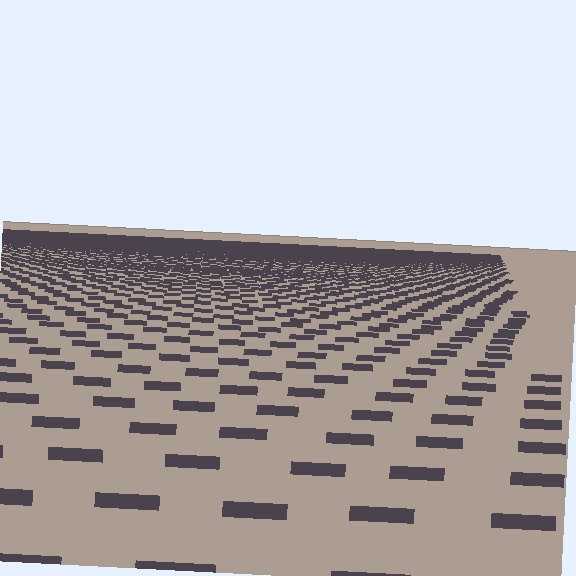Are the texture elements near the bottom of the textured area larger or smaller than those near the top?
Larger. Near the bottom, elements are closer to the viewer and appear at a bigger on-screen size.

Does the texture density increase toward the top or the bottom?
Density increases toward the top.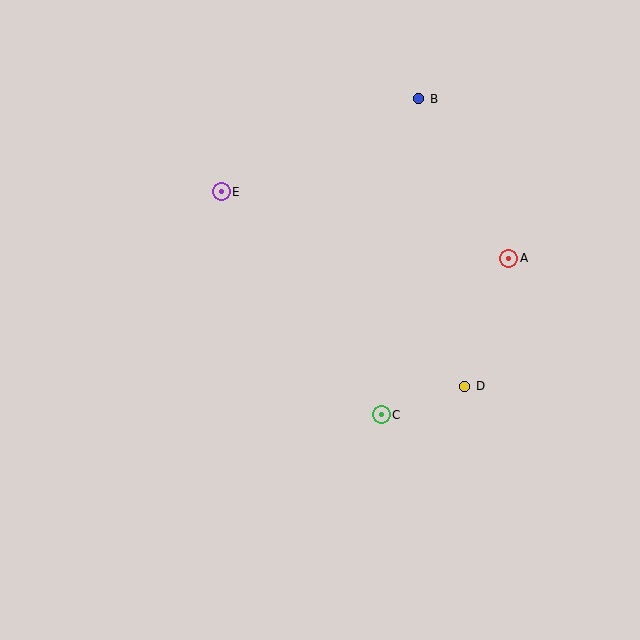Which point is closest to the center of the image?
Point C at (381, 415) is closest to the center.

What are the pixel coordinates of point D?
Point D is at (465, 386).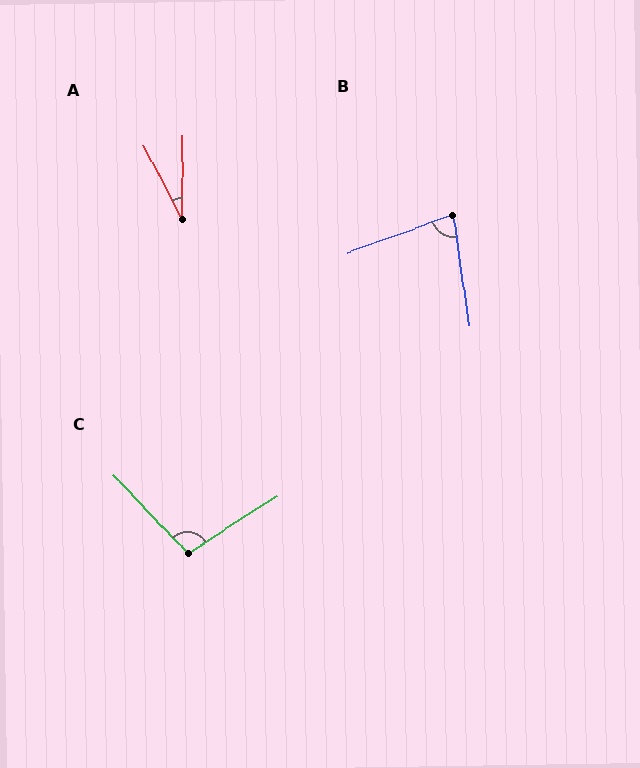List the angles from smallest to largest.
A (28°), B (78°), C (101°).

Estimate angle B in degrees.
Approximately 78 degrees.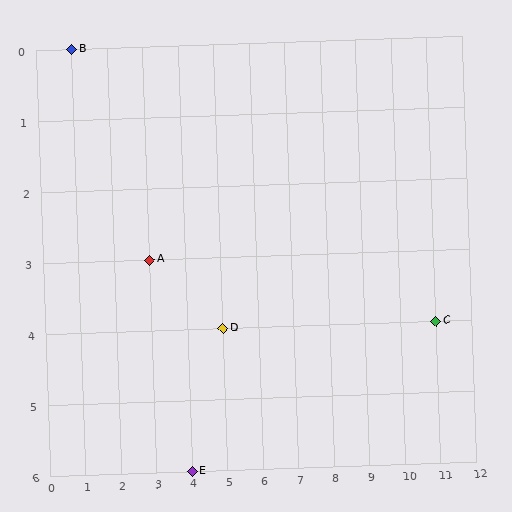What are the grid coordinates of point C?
Point C is at grid coordinates (11, 4).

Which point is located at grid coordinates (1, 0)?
Point B is at (1, 0).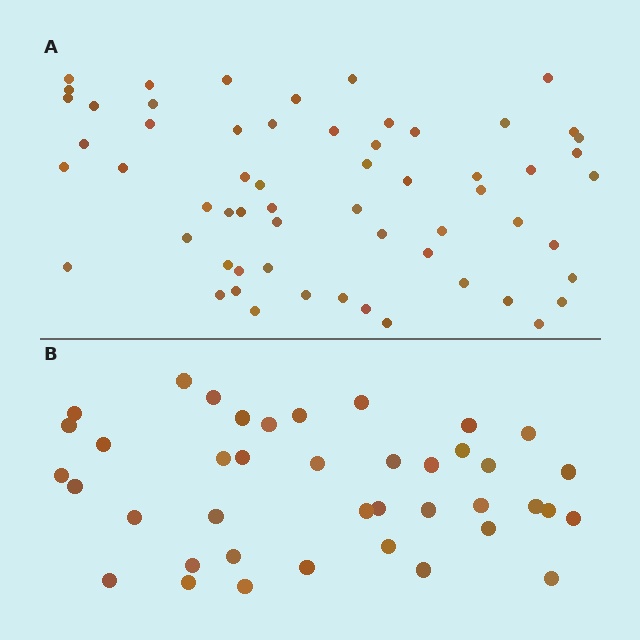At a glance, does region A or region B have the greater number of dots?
Region A (the top region) has more dots.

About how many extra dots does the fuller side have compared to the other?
Region A has approximately 20 more dots than region B.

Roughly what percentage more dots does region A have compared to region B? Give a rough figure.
About 50% more.